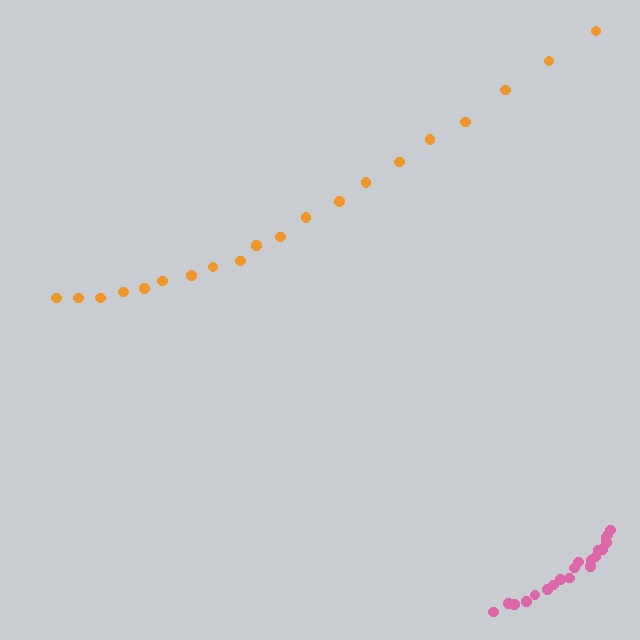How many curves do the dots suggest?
There are 2 distinct paths.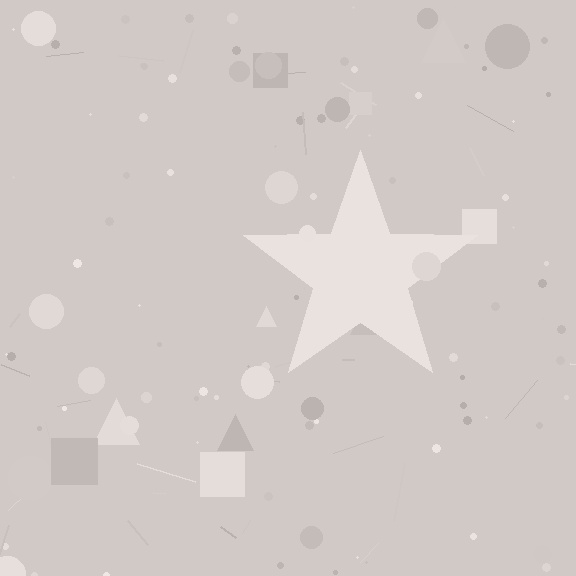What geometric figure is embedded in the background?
A star is embedded in the background.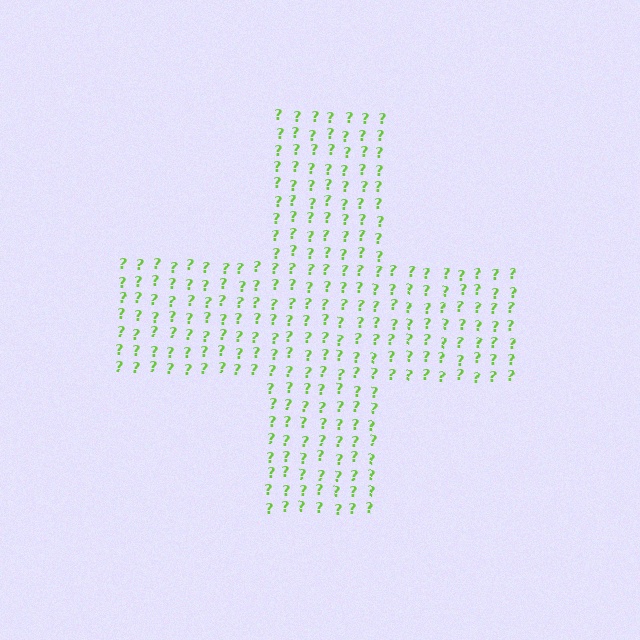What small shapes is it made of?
It is made of small question marks.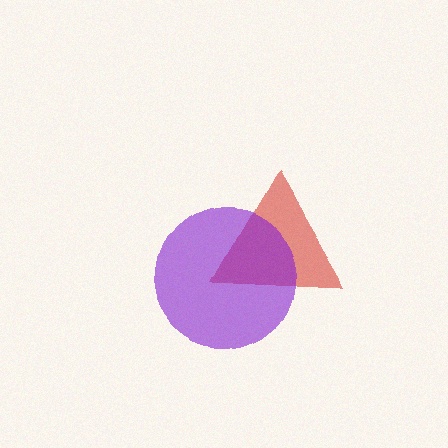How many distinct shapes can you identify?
There are 2 distinct shapes: a red triangle, a purple circle.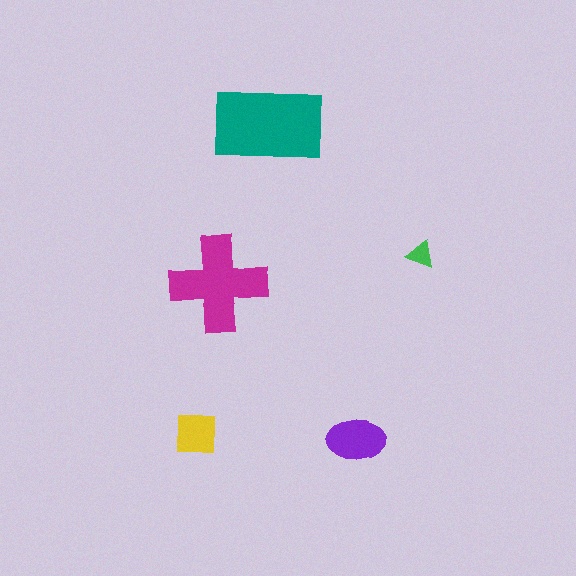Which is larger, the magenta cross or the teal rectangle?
The teal rectangle.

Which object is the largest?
The teal rectangle.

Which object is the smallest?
The green triangle.